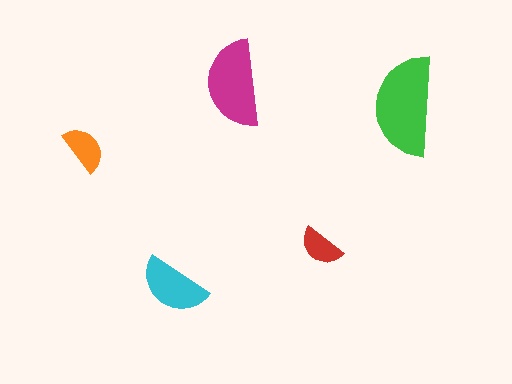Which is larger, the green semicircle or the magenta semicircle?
The green one.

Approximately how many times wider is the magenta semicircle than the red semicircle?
About 2 times wider.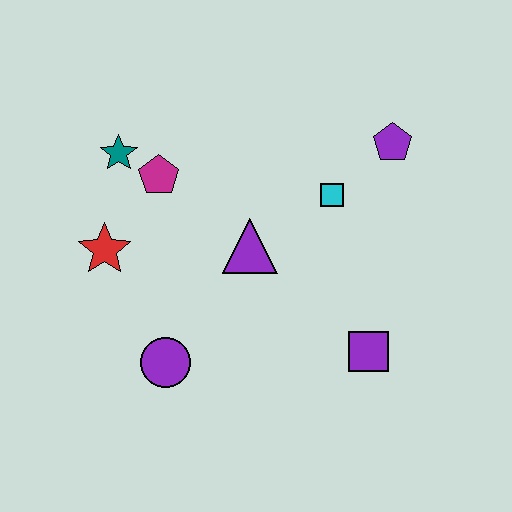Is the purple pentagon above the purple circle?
Yes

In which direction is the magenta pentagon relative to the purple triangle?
The magenta pentagon is to the left of the purple triangle.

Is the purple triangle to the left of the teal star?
No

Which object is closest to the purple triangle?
The cyan square is closest to the purple triangle.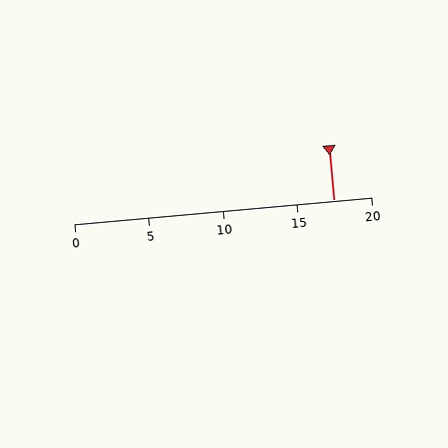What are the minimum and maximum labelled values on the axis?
The axis runs from 0 to 20.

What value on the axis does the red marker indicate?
The marker indicates approximately 17.5.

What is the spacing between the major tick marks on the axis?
The major ticks are spaced 5 apart.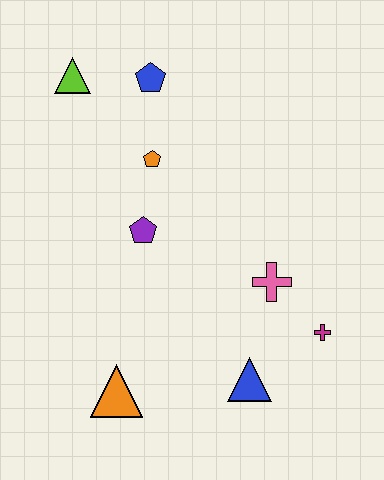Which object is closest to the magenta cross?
The pink cross is closest to the magenta cross.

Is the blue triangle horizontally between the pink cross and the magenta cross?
No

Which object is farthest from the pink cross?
The lime triangle is farthest from the pink cross.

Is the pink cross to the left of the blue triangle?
No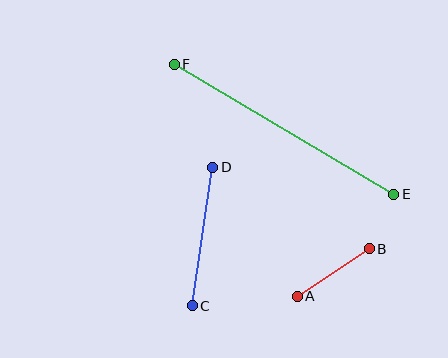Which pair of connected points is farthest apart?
Points E and F are farthest apart.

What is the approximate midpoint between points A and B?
The midpoint is at approximately (333, 272) pixels.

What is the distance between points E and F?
The distance is approximately 255 pixels.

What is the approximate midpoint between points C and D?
The midpoint is at approximately (202, 237) pixels.